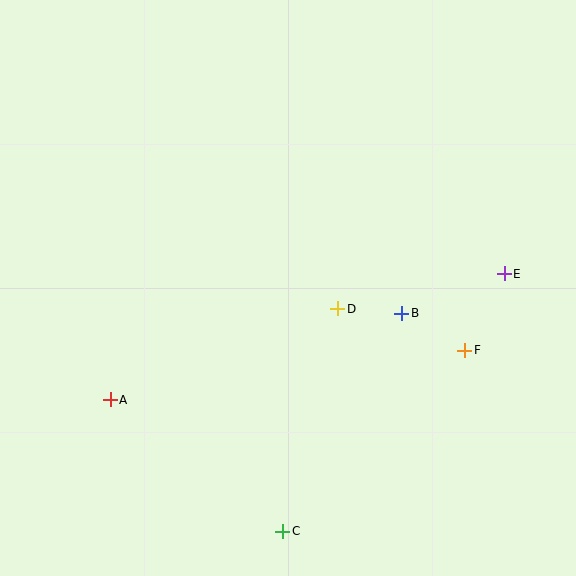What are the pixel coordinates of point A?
Point A is at (110, 400).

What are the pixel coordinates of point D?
Point D is at (338, 309).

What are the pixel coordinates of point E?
Point E is at (504, 274).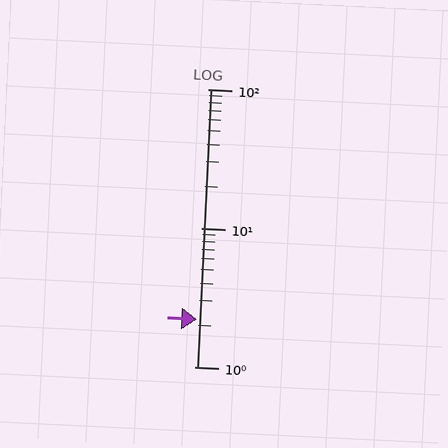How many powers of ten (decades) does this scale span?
The scale spans 2 decades, from 1 to 100.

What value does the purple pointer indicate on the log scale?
The pointer indicates approximately 2.2.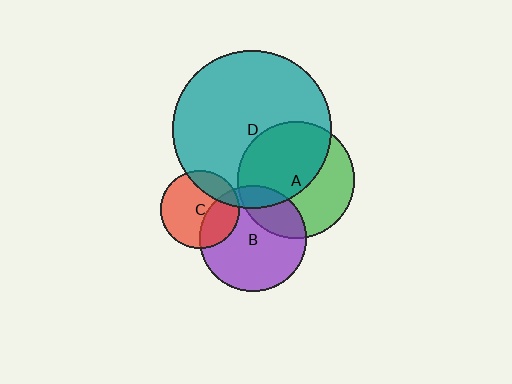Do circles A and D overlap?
Yes.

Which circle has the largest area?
Circle D (teal).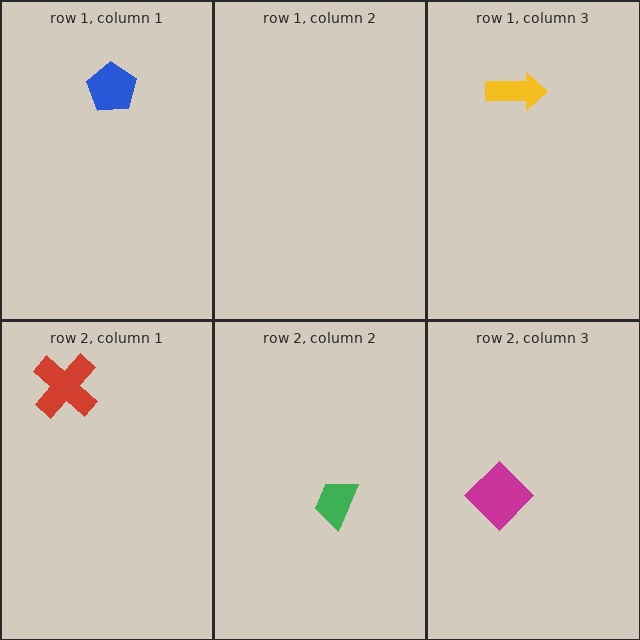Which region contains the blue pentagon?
The row 1, column 1 region.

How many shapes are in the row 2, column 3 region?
1.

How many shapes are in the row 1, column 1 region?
1.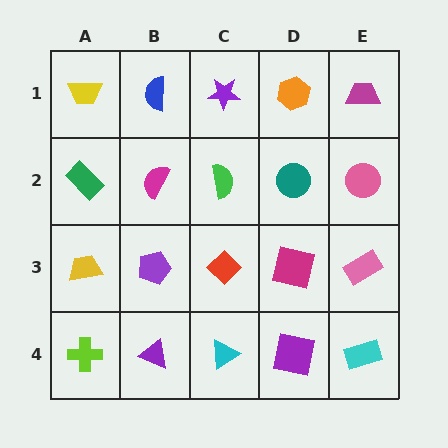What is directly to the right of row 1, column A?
A blue semicircle.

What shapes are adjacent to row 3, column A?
A green rectangle (row 2, column A), a lime cross (row 4, column A), a purple pentagon (row 3, column B).